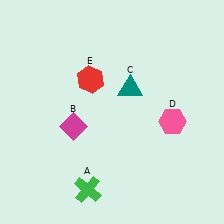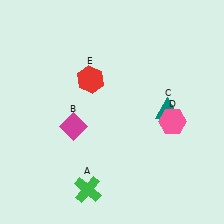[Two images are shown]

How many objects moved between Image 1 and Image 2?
1 object moved between the two images.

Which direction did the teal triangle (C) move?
The teal triangle (C) moved right.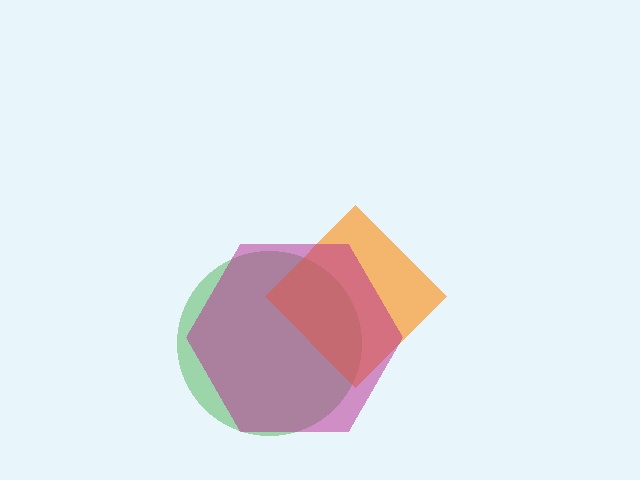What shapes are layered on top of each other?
The layered shapes are: a green circle, an orange diamond, a magenta hexagon.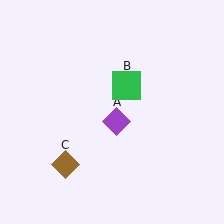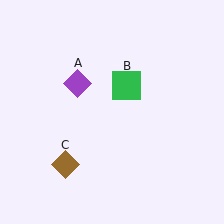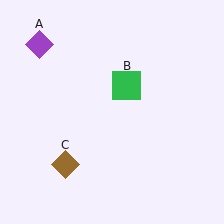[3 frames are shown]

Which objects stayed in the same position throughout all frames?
Green square (object B) and brown diamond (object C) remained stationary.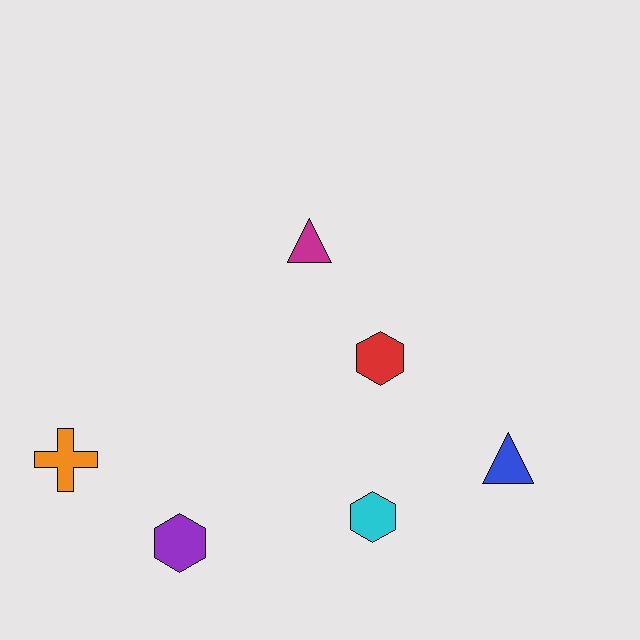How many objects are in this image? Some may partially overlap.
There are 6 objects.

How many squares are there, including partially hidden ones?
There are no squares.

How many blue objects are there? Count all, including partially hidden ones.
There is 1 blue object.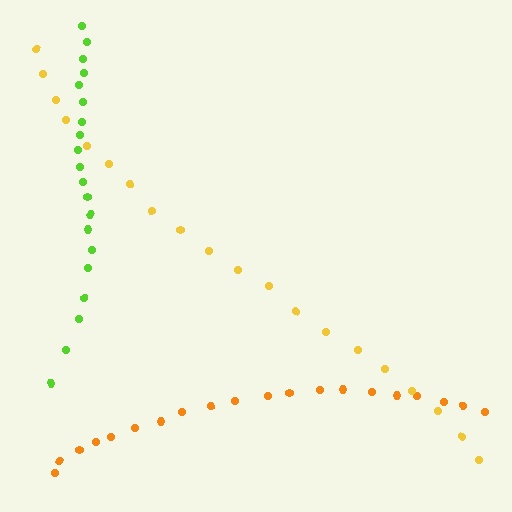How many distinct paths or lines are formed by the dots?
There are 3 distinct paths.